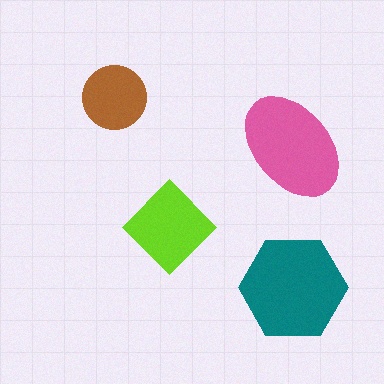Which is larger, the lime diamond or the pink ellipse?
The pink ellipse.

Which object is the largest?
The teal hexagon.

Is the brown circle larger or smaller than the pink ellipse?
Smaller.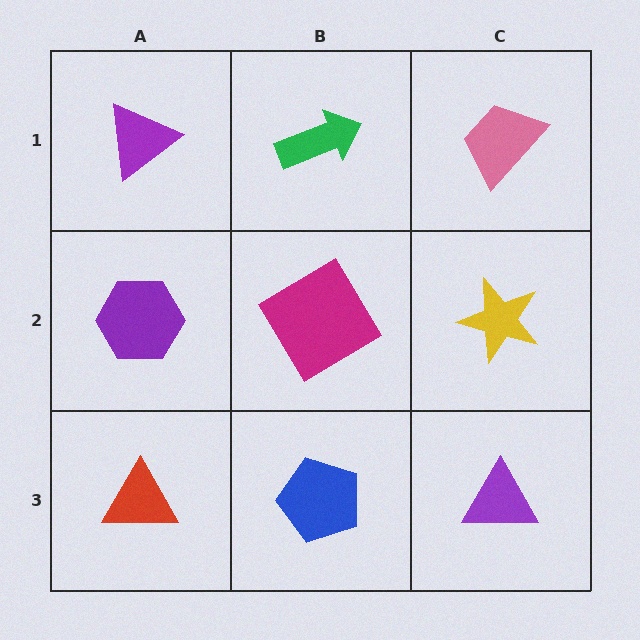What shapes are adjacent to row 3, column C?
A yellow star (row 2, column C), a blue pentagon (row 3, column B).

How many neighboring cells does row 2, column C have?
3.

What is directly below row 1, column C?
A yellow star.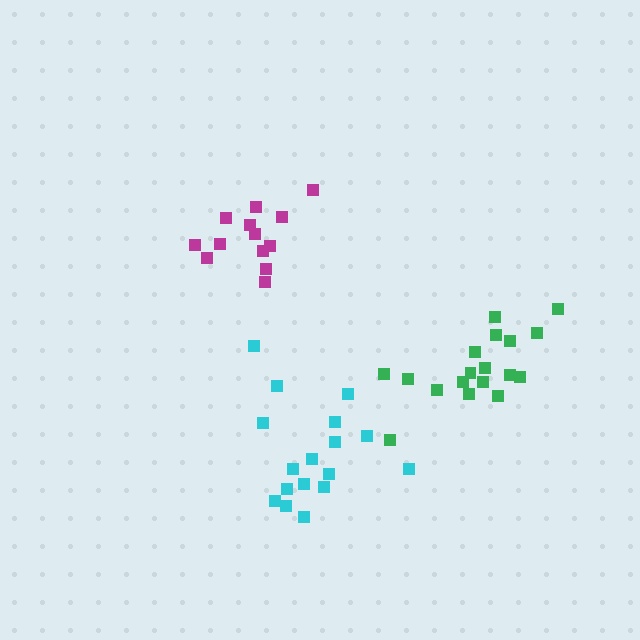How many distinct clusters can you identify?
There are 3 distinct clusters.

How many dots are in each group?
Group 1: 13 dots, Group 2: 18 dots, Group 3: 17 dots (48 total).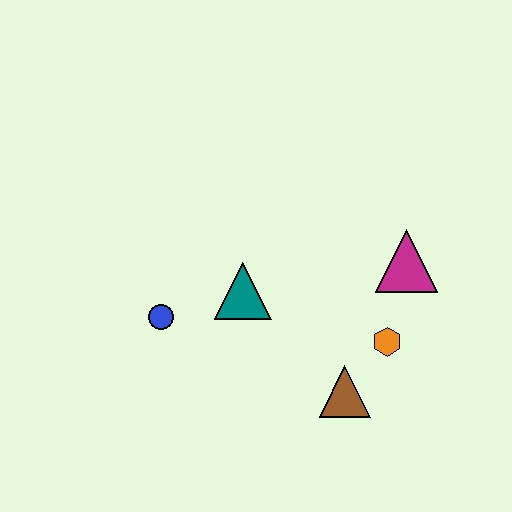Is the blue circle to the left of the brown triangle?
Yes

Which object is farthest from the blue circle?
The magenta triangle is farthest from the blue circle.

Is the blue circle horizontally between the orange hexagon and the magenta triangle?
No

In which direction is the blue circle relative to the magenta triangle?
The blue circle is to the left of the magenta triangle.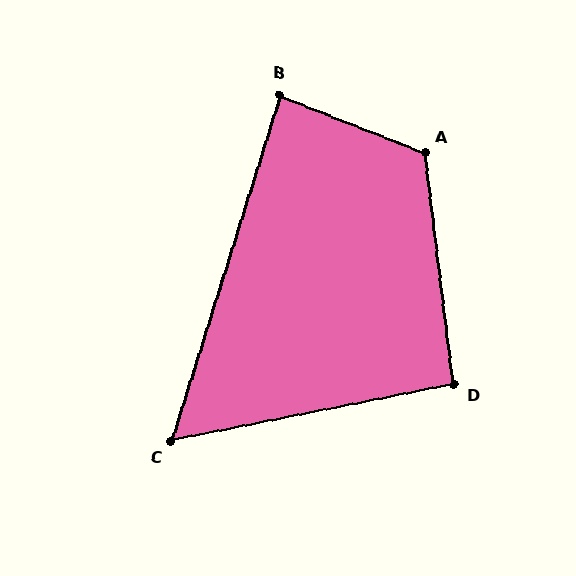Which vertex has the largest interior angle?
A, at approximately 119 degrees.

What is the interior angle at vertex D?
Approximately 94 degrees (approximately right).